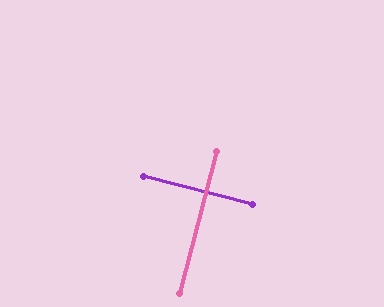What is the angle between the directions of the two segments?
Approximately 90 degrees.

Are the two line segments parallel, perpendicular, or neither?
Perpendicular — they meet at approximately 90°.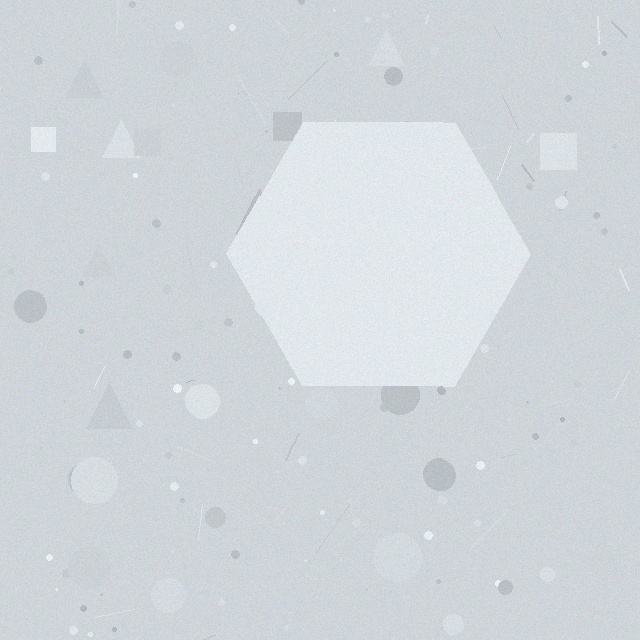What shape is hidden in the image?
A hexagon is hidden in the image.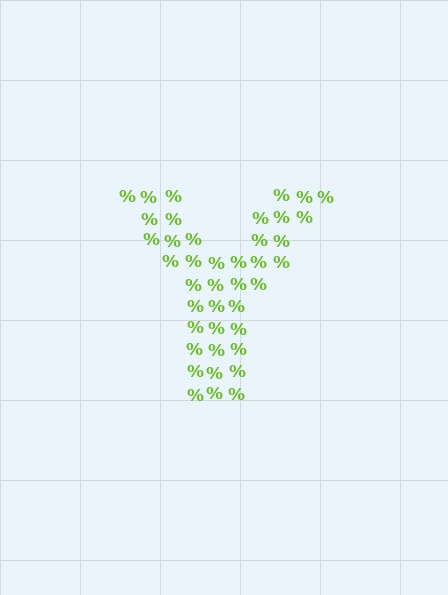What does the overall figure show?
The overall figure shows the letter Y.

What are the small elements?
The small elements are percent signs.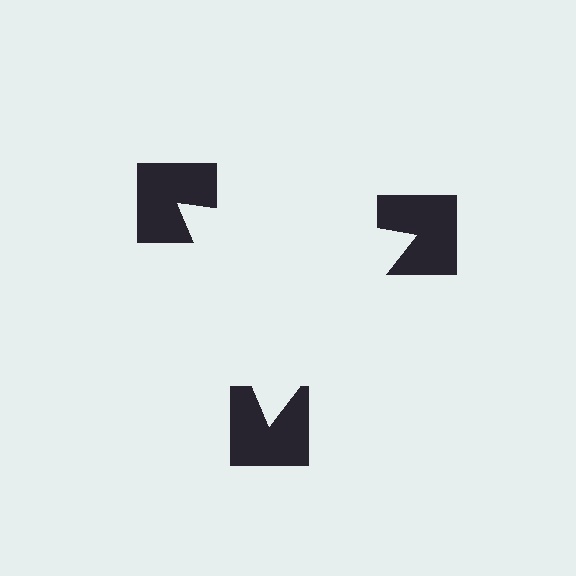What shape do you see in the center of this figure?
An illusory triangle — its edges are inferred from the aligned wedge cuts in the notched squares, not physically drawn.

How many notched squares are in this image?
There are 3 — one at each vertex of the illusory triangle.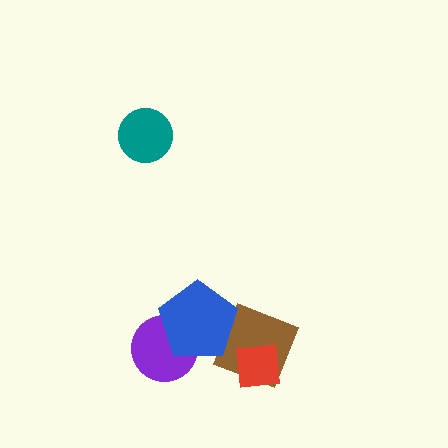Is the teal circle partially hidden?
No, no other shape covers it.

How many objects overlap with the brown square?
2 objects overlap with the brown square.